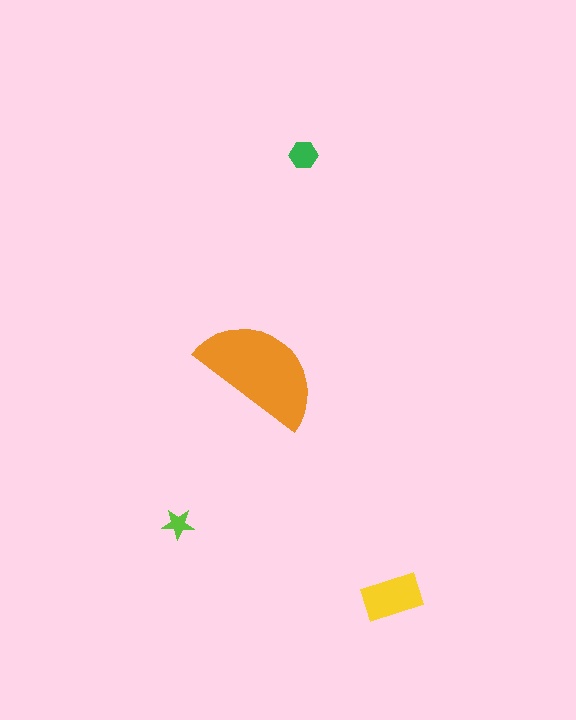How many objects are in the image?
There are 4 objects in the image.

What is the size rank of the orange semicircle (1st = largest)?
1st.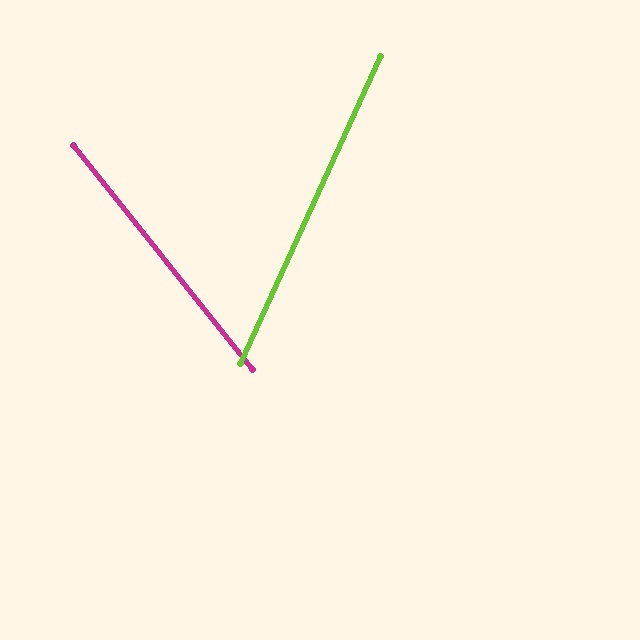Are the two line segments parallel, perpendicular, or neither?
Neither parallel nor perpendicular — they differ by about 63°.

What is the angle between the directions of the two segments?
Approximately 63 degrees.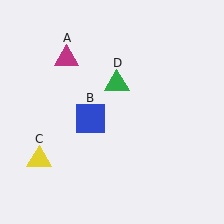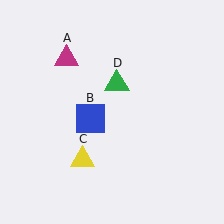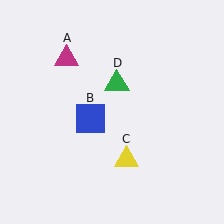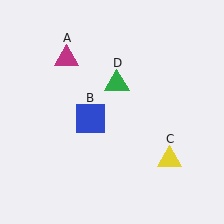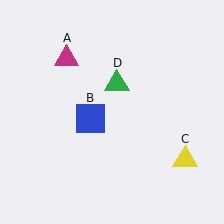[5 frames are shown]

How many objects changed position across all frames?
1 object changed position: yellow triangle (object C).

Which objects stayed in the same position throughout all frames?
Magenta triangle (object A) and blue square (object B) and green triangle (object D) remained stationary.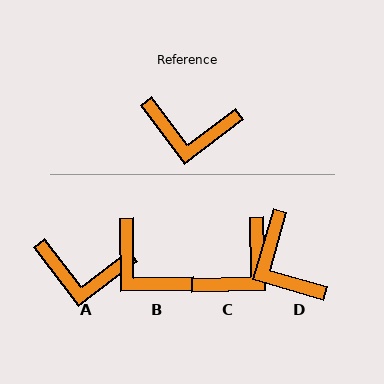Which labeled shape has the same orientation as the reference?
A.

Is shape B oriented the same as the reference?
No, it is off by about 37 degrees.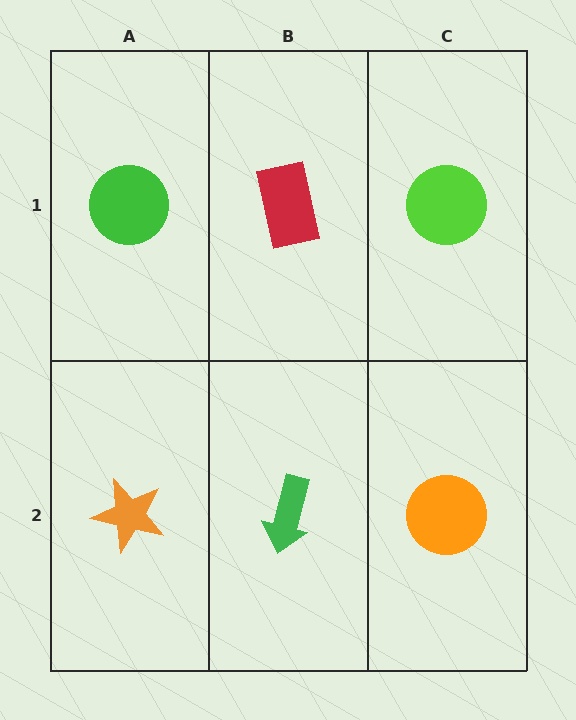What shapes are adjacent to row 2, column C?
A lime circle (row 1, column C), a green arrow (row 2, column B).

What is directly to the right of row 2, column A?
A green arrow.